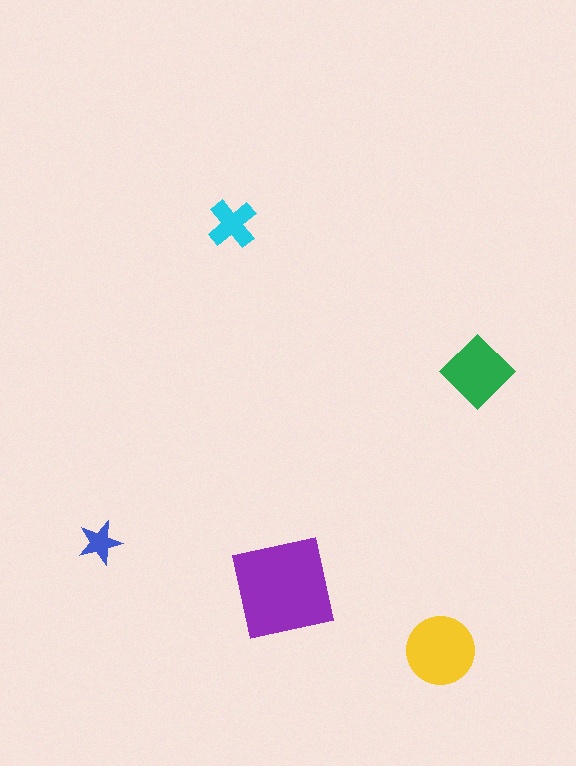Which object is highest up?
The cyan cross is topmost.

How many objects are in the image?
There are 5 objects in the image.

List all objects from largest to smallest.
The purple square, the yellow circle, the green diamond, the cyan cross, the blue star.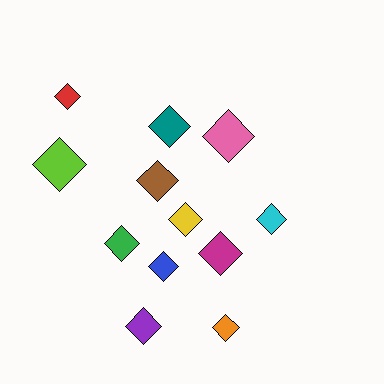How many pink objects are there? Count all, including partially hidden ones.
There is 1 pink object.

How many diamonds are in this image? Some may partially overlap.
There are 12 diamonds.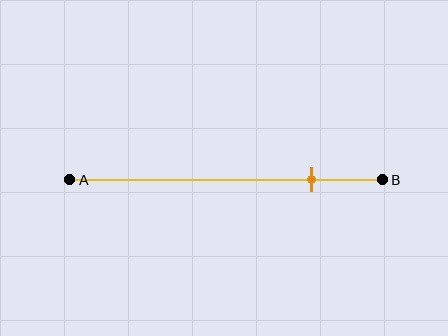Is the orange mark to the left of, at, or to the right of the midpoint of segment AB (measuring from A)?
The orange mark is to the right of the midpoint of segment AB.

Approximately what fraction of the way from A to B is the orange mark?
The orange mark is approximately 80% of the way from A to B.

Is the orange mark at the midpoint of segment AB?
No, the mark is at about 80% from A, not at the 50% midpoint.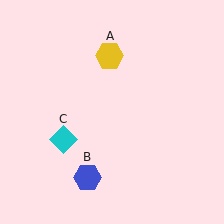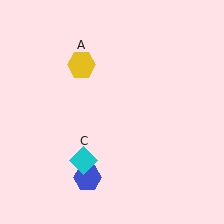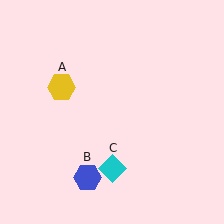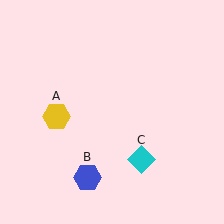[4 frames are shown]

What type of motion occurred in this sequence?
The yellow hexagon (object A), cyan diamond (object C) rotated counterclockwise around the center of the scene.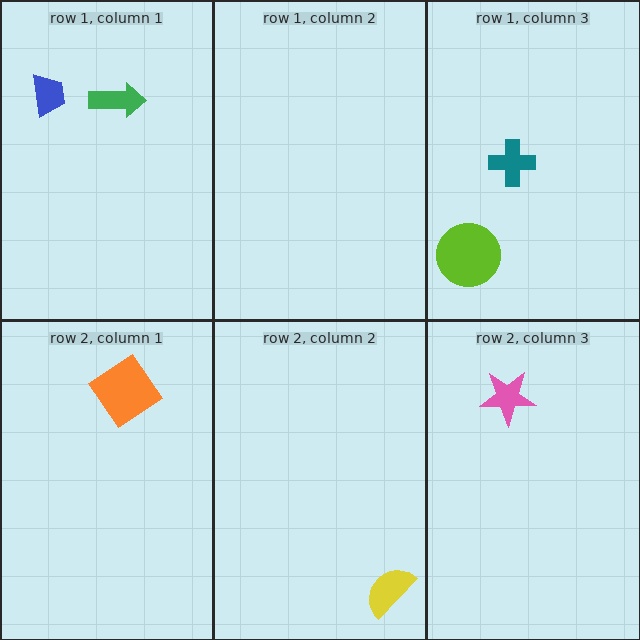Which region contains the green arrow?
The row 1, column 1 region.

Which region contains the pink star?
The row 2, column 3 region.